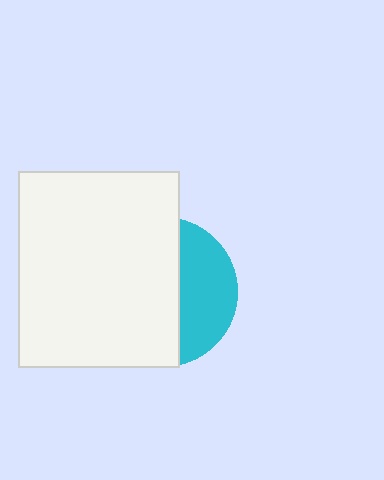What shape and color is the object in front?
The object in front is a white rectangle.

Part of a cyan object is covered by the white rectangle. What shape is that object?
It is a circle.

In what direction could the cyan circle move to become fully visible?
The cyan circle could move right. That would shift it out from behind the white rectangle entirely.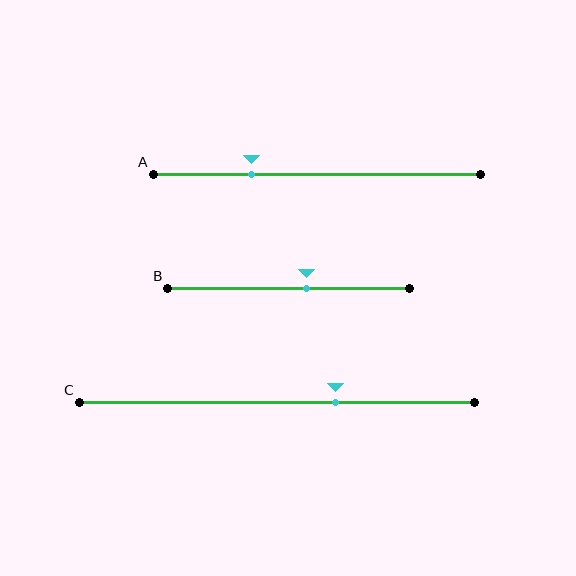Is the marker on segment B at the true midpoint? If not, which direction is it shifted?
No, the marker on segment B is shifted to the right by about 7% of the segment length.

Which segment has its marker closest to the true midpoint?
Segment B has its marker closest to the true midpoint.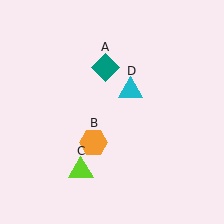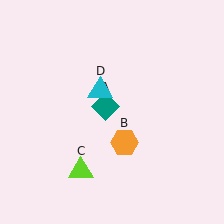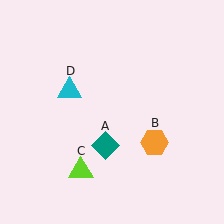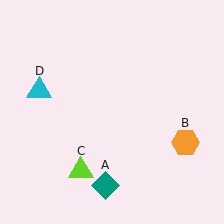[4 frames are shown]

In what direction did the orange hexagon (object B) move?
The orange hexagon (object B) moved right.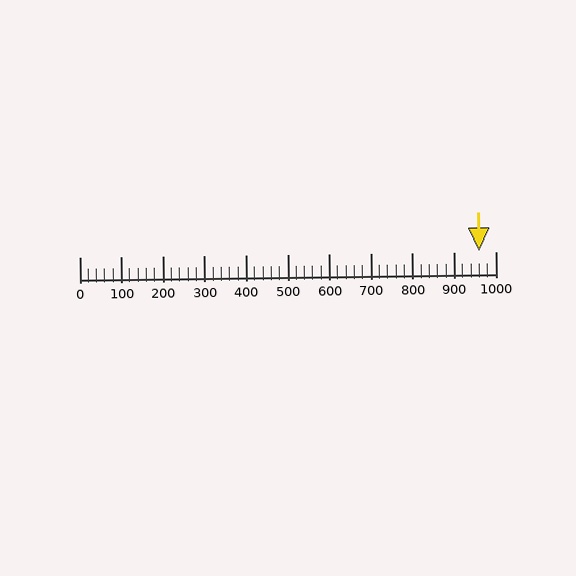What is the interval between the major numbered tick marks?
The major tick marks are spaced 100 units apart.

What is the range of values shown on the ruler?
The ruler shows values from 0 to 1000.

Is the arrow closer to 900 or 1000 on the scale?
The arrow is closer to 1000.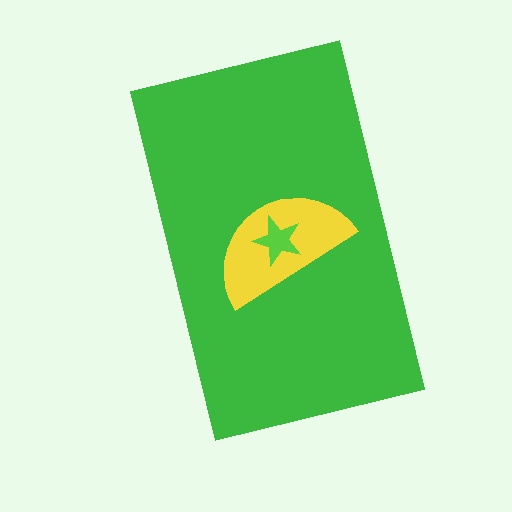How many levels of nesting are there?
3.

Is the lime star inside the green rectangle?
Yes.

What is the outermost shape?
The green rectangle.